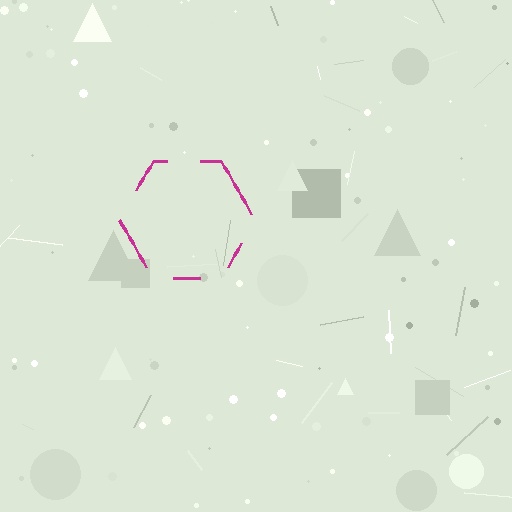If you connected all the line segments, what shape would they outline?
They would outline a hexagon.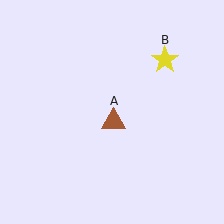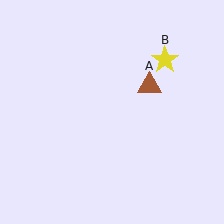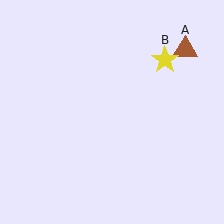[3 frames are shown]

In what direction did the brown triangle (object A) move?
The brown triangle (object A) moved up and to the right.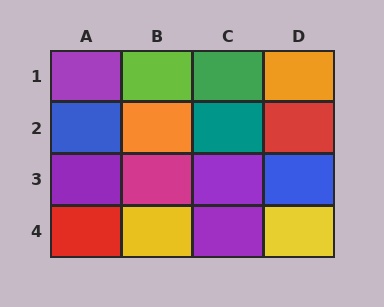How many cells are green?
1 cell is green.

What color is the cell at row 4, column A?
Red.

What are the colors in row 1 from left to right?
Purple, lime, green, orange.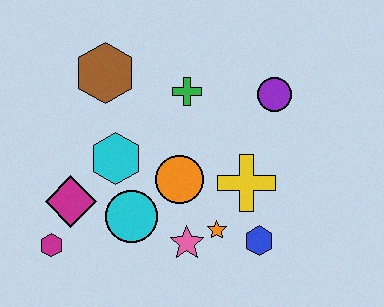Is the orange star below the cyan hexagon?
Yes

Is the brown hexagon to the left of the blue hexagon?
Yes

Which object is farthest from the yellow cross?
The magenta hexagon is farthest from the yellow cross.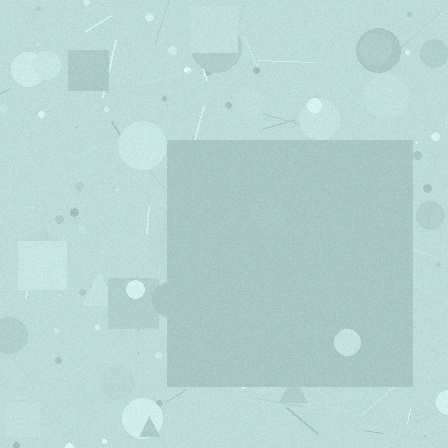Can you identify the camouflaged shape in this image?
The camouflaged shape is a square.